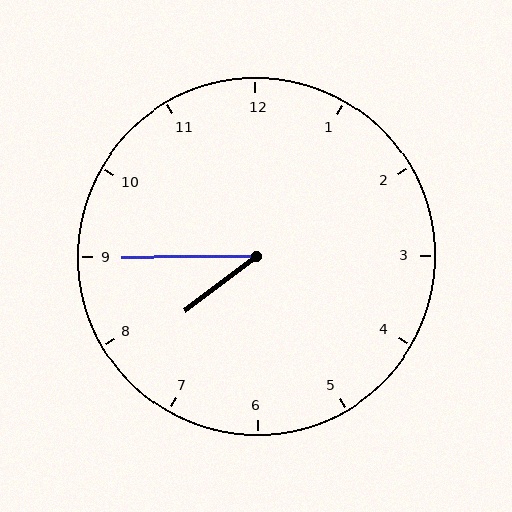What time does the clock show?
7:45.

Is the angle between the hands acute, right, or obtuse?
It is acute.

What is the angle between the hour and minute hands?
Approximately 38 degrees.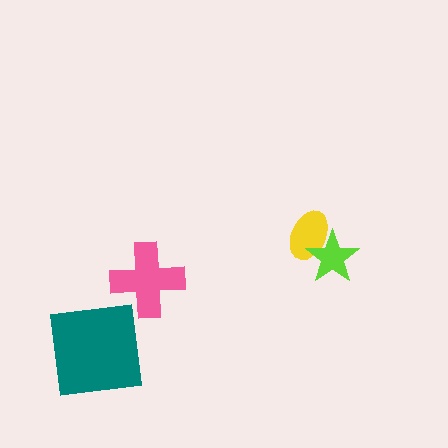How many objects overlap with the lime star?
1 object overlaps with the lime star.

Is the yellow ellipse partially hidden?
Yes, it is partially covered by another shape.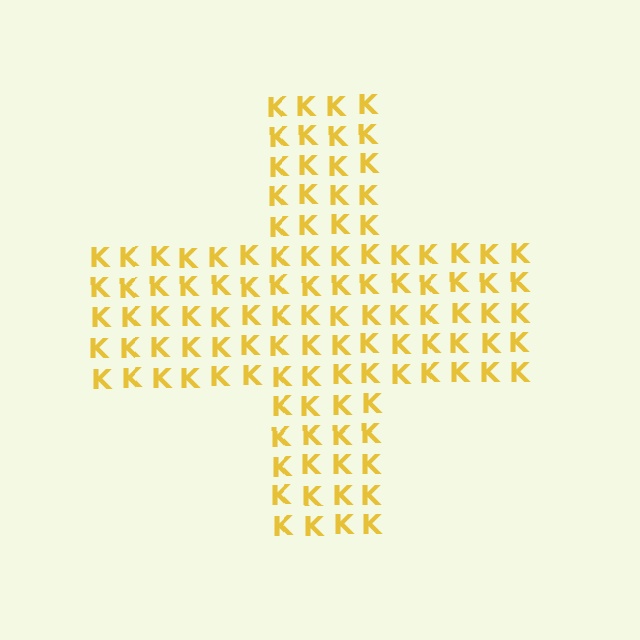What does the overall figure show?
The overall figure shows a cross.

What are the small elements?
The small elements are letter K's.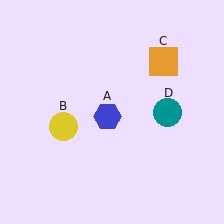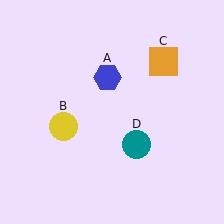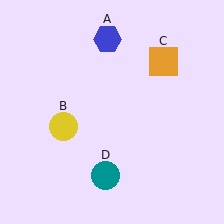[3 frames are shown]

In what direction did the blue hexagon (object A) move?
The blue hexagon (object A) moved up.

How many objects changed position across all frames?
2 objects changed position: blue hexagon (object A), teal circle (object D).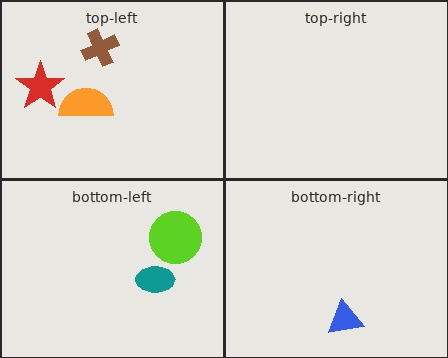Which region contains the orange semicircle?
The top-left region.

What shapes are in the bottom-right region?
The blue triangle.